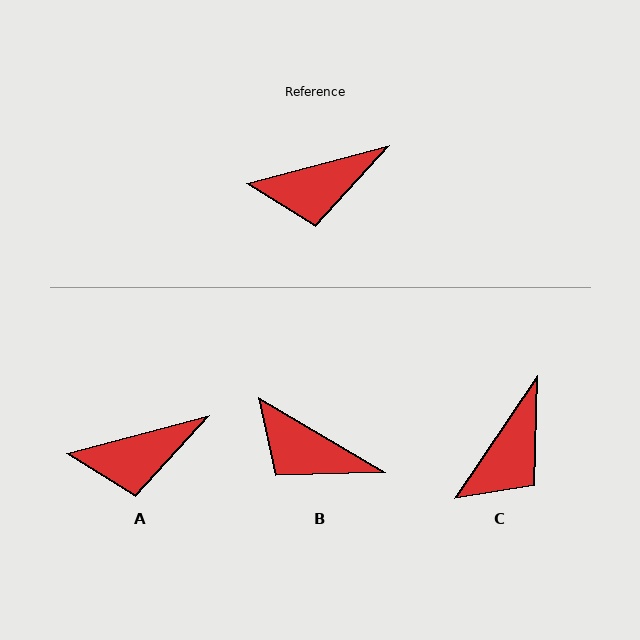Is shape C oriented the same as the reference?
No, it is off by about 41 degrees.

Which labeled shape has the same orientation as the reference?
A.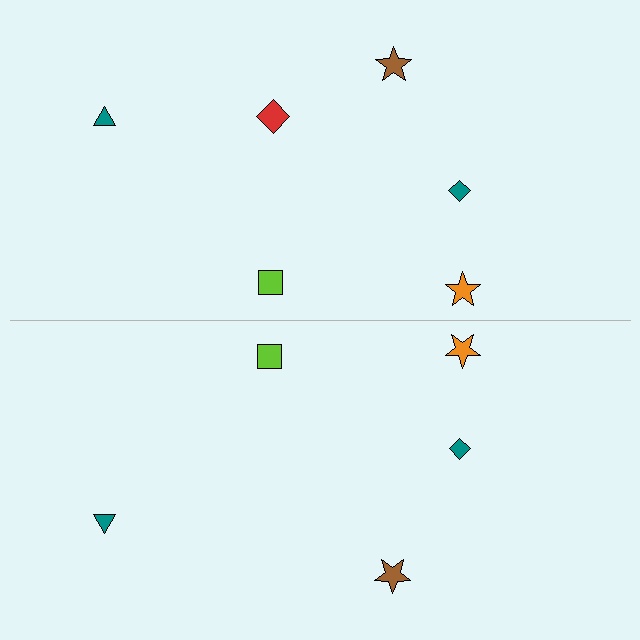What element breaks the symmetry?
A red diamond is missing from the bottom side.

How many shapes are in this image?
There are 11 shapes in this image.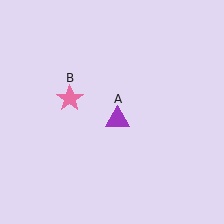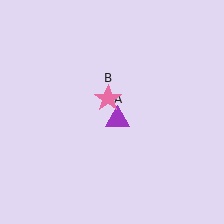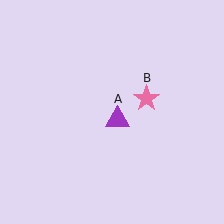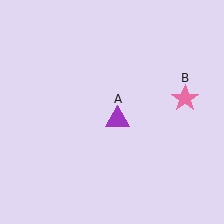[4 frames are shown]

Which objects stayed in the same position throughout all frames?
Purple triangle (object A) remained stationary.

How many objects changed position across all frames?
1 object changed position: pink star (object B).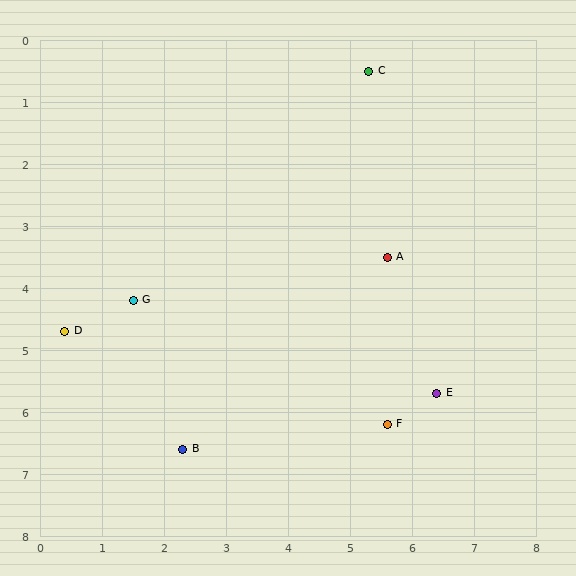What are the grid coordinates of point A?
Point A is at approximately (5.6, 3.5).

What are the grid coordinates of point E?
Point E is at approximately (6.4, 5.7).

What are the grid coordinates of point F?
Point F is at approximately (5.6, 6.2).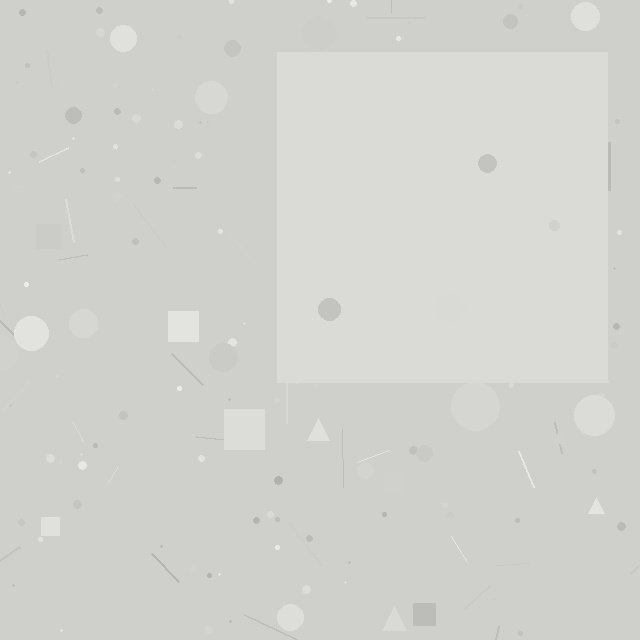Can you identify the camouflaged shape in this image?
The camouflaged shape is a square.